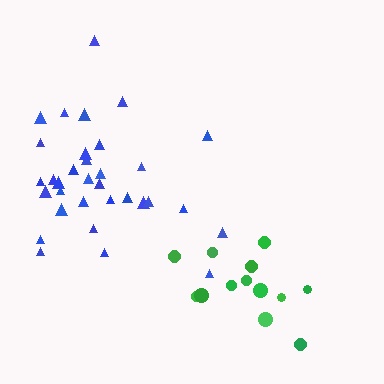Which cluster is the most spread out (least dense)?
Green.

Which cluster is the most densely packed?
Blue.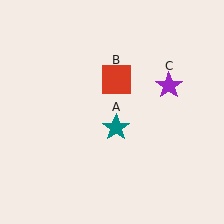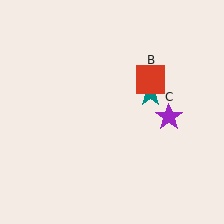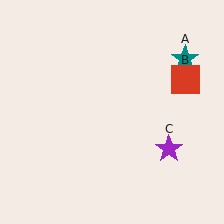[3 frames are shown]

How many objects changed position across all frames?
3 objects changed position: teal star (object A), red square (object B), purple star (object C).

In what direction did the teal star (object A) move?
The teal star (object A) moved up and to the right.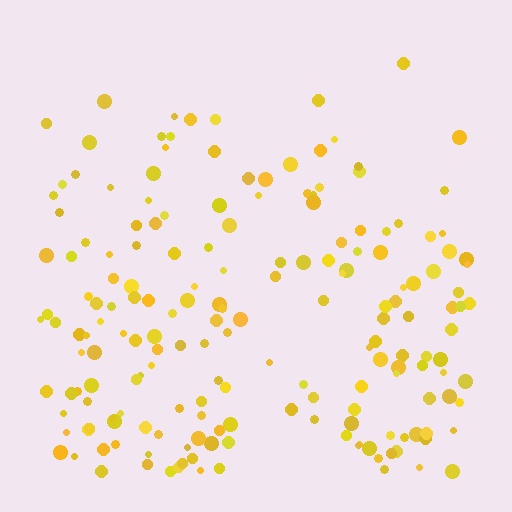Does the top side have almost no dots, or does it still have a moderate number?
Still a moderate number, just noticeably fewer than the bottom.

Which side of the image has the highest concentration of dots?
The bottom.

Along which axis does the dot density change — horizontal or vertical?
Vertical.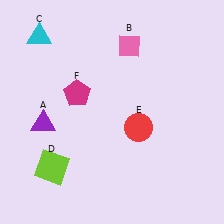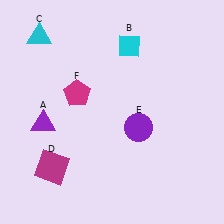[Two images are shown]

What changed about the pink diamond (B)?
In Image 1, B is pink. In Image 2, it changed to cyan.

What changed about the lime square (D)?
In Image 1, D is lime. In Image 2, it changed to magenta.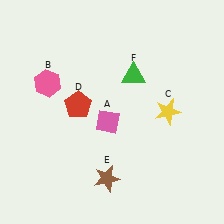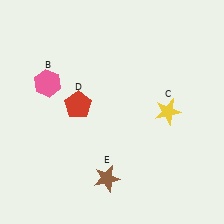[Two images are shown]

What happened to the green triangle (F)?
The green triangle (F) was removed in Image 2. It was in the top-right area of Image 1.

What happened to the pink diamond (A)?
The pink diamond (A) was removed in Image 2. It was in the bottom-left area of Image 1.